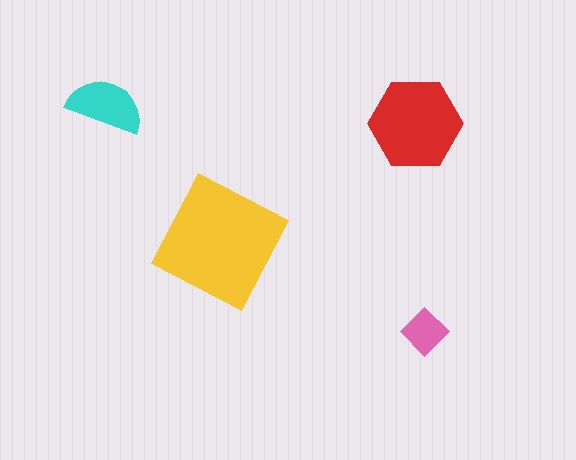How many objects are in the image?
There are 4 objects in the image.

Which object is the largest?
The yellow square.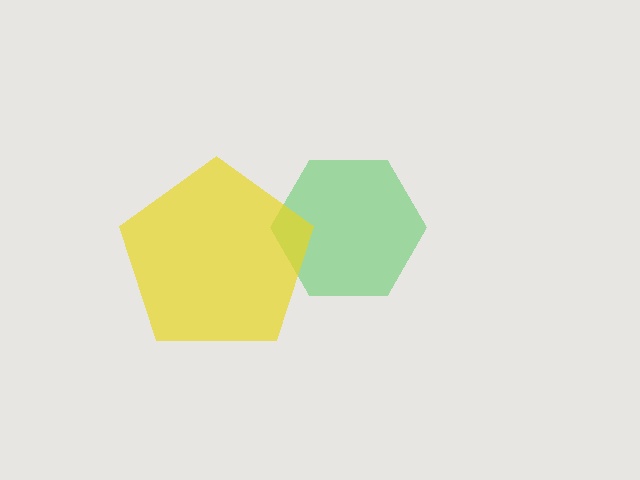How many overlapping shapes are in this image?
There are 2 overlapping shapes in the image.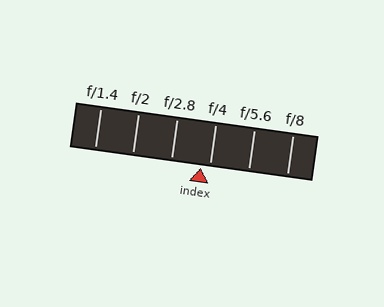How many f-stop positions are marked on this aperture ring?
There are 6 f-stop positions marked.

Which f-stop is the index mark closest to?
The index mark is closest to f/4.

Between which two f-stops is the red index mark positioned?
The index mark is between f/2.8 and f/4.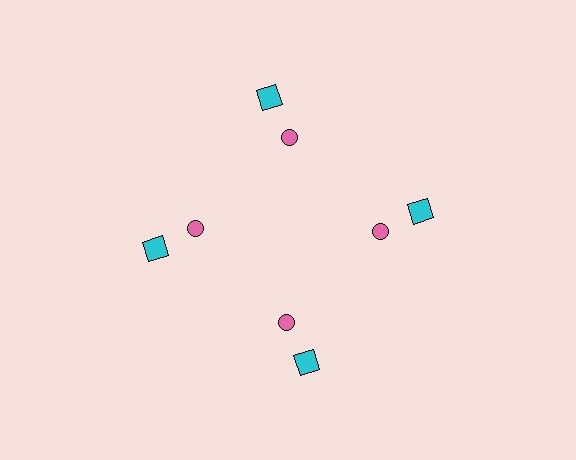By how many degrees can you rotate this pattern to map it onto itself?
The pattern maps onto itself every 90 degrees of rotation.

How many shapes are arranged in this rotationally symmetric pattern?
There are 8 shapes, arranged in 4 groups of 2.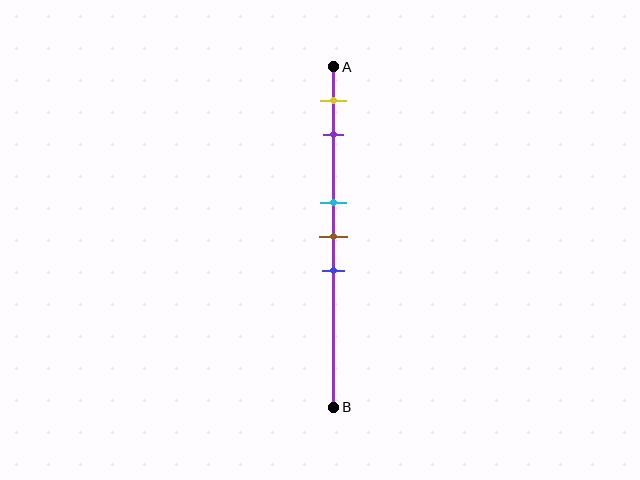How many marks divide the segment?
There are 5 marks dividing the segment.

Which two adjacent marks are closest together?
The cyan and brown marks are the closest adjacent pair.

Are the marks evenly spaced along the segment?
No, the marks are not evenly spaced.